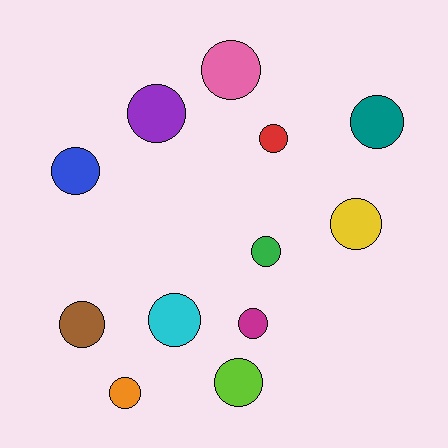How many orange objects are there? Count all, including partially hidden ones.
There is 1 orange object.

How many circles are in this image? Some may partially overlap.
There are 12 circles.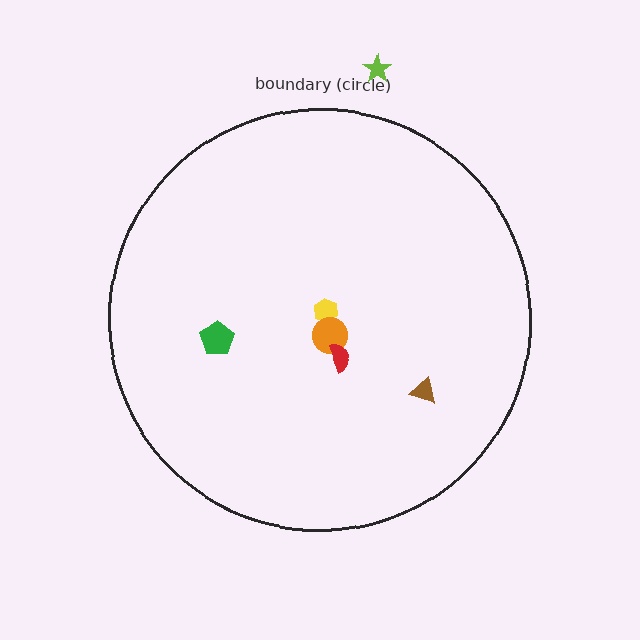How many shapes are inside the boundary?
5 inside, 1 outside.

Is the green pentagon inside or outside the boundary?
Inside.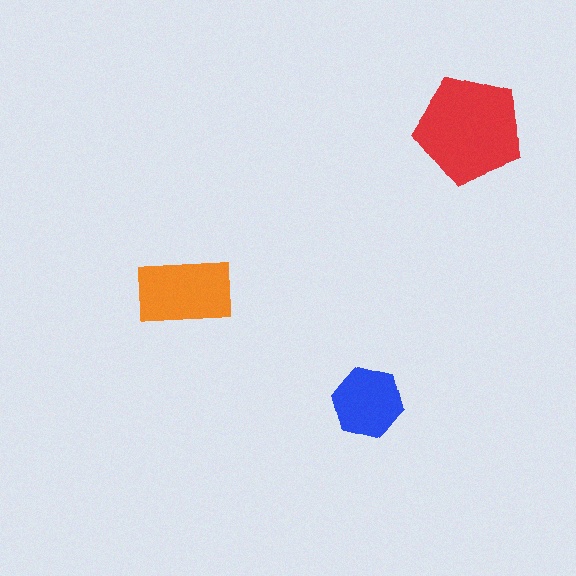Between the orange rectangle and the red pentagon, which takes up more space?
The red pentagon.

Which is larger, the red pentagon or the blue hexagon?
The red pentagon.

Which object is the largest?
The red pentagon.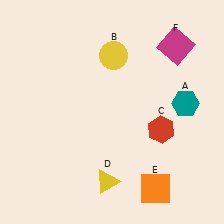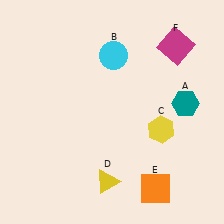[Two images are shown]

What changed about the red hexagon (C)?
In Image 1, C is red. In Image 2, it changed to yellow.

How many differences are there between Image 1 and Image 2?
There are 2 differences between the two images.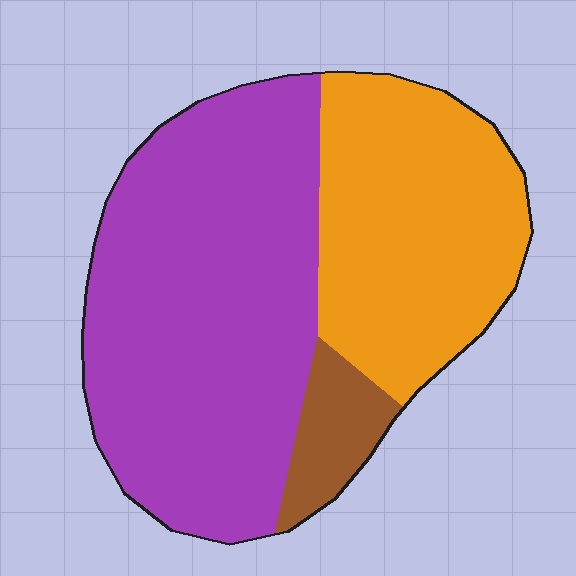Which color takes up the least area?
Brown, at roughly 10%.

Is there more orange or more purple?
Purple.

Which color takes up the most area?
Purple, at roughly 55%.